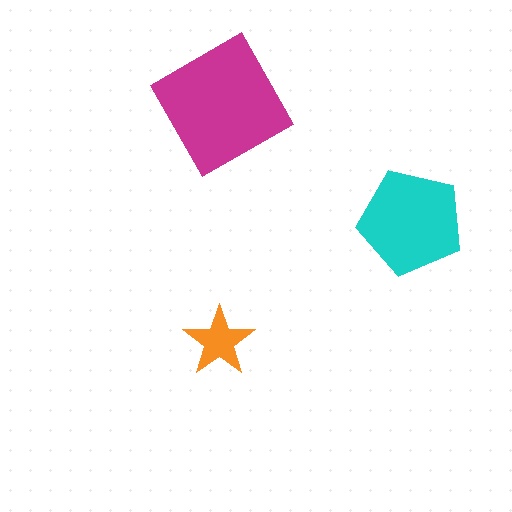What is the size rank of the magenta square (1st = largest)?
1st.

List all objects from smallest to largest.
The orange star, the cyan pentagon, the magenta square.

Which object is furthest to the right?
The cyan pentagon is rightmost.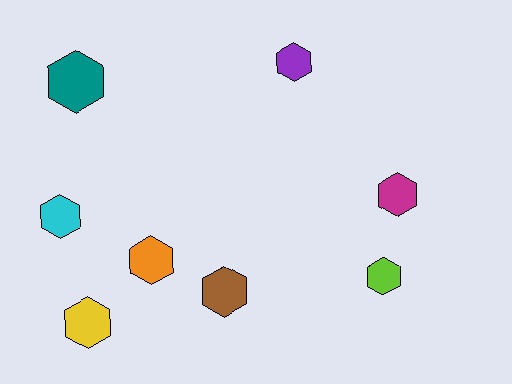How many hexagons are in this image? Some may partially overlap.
There are 8 hexagons.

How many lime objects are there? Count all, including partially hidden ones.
There is 1 lime object.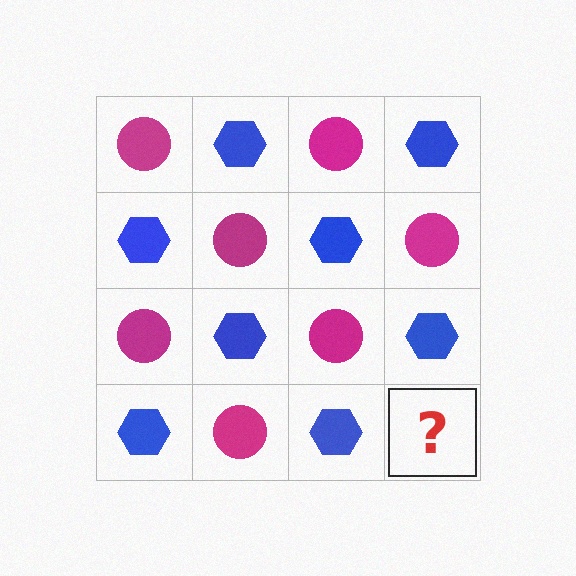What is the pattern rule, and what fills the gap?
The rule is that it alternates magenta circle and blue hexagon in a checkerboard pattern. The gap should be filled with a magenta circle.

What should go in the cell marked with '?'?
The missing cell should contain a magenta circle.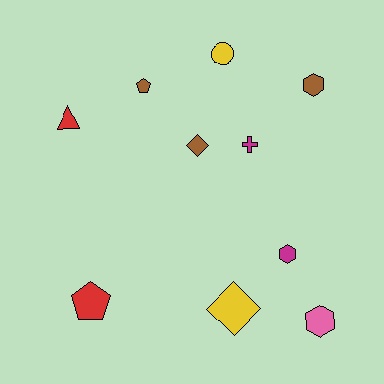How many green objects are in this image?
There are no green objects.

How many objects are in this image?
There are 10 objects.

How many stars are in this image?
There are no stars.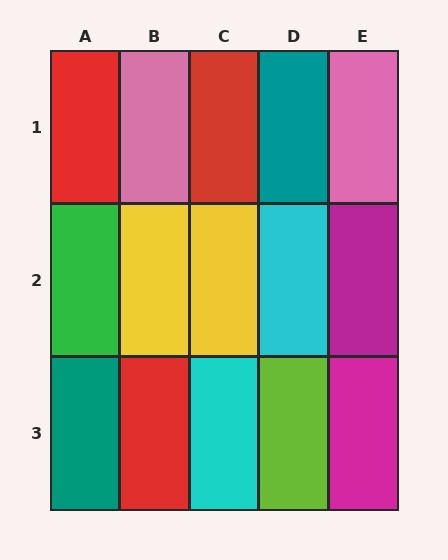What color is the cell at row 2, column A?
Green.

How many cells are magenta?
2 cells are magenta.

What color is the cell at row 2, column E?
Magenta.